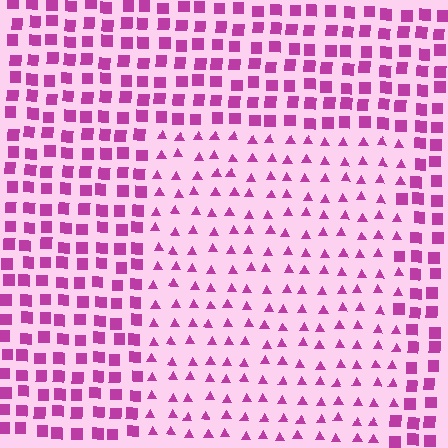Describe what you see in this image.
The image is filled with small magenta elements arranged in a uniform grid. A rectangle-shaped region contains triangles, while the surrounding area contains squares. The boundary is defined purely by the change in element shape.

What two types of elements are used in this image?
The image uses triangles inside the rectangle region and squares outside it.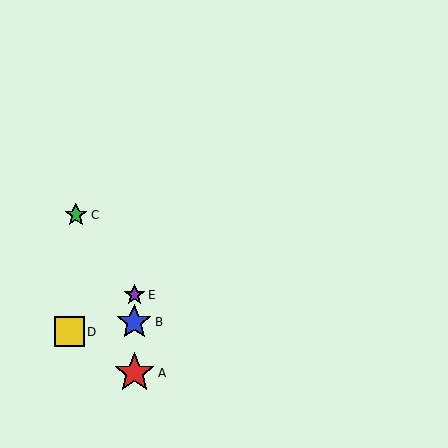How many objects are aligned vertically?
3 objects (A, B, E) are aligned vertically.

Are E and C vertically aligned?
No, E is at x≈134 and C is at x≈76.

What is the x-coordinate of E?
Object E is at x≈134.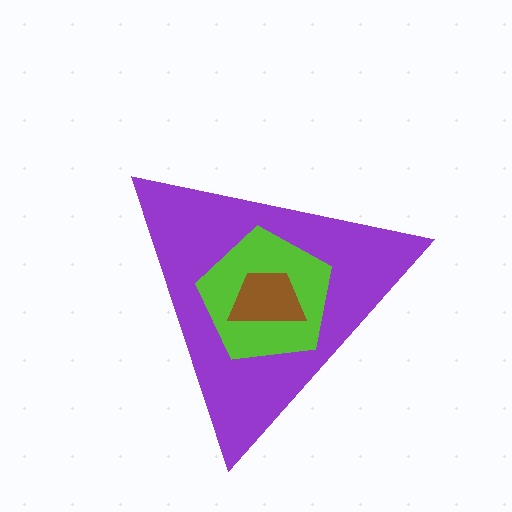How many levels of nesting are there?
3.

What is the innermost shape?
The brown trapezoid.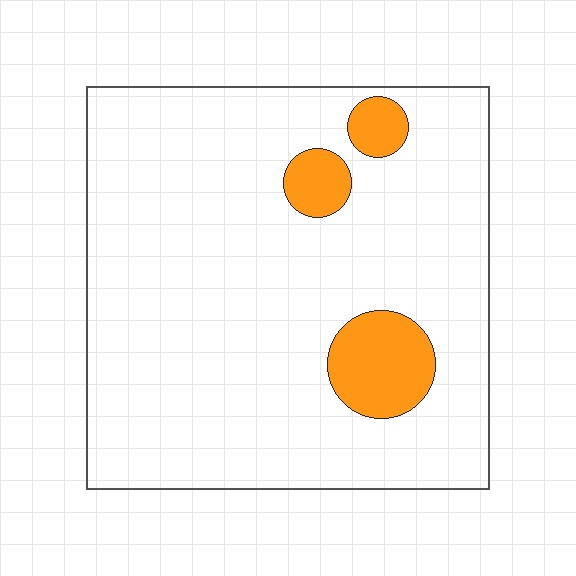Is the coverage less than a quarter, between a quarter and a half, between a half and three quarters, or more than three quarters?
Less than a quarter.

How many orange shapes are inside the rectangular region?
3.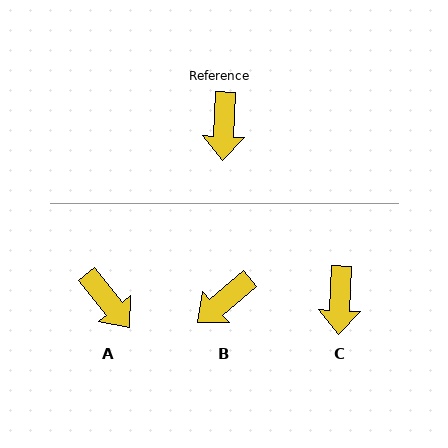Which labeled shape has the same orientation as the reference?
C.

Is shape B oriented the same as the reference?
No, it is off by about 47 degrees.